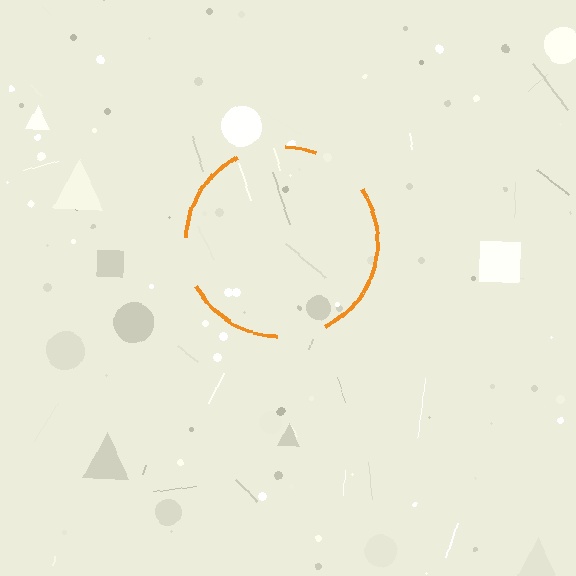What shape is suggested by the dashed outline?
The dashed outline suggests a circle.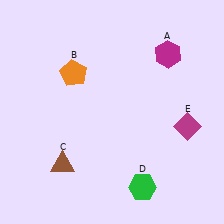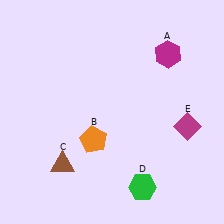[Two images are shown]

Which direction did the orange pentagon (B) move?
The orange pentagon (B) moved down.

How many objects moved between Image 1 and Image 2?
1 object moved between the two images.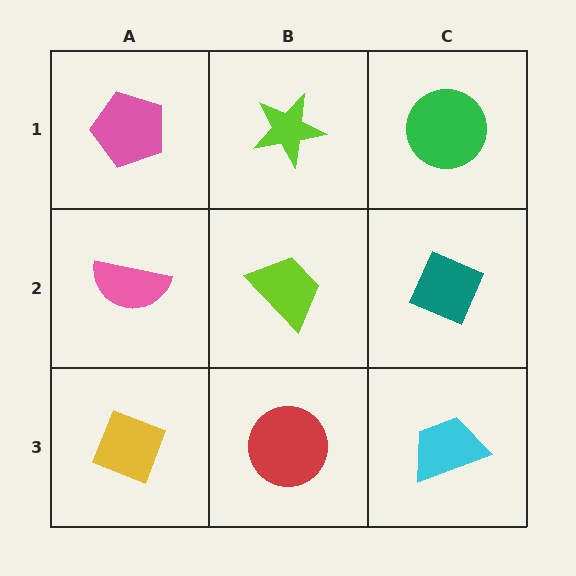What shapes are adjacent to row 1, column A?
A pink semicircle (row 2, column A), a lime star (row 1, column B).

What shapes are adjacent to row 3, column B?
A lime trapezoid (row 2, column B), a yellow diamond (row 3, column A), a cyan trapezoid (row 3, column C).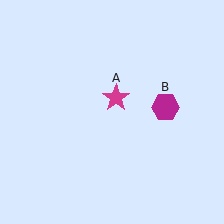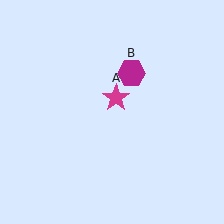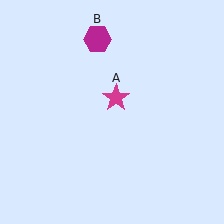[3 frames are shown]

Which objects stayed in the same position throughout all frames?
Magenta star (object A) remained stationary.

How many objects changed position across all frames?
1 object changed position: magenta hexagon (object B).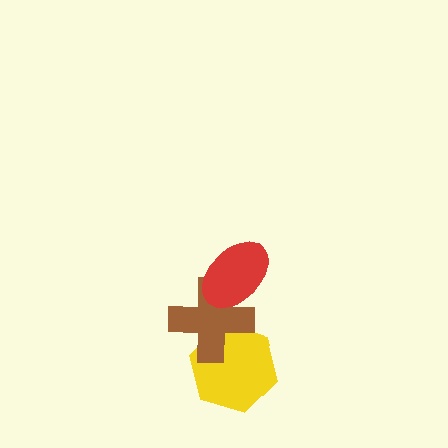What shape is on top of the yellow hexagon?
The brown cross is on top of the yellow hexagon.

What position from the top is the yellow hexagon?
The yellow hexagon is 3rd from the top.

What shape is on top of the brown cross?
The red ellipse is on top of the brown cross.